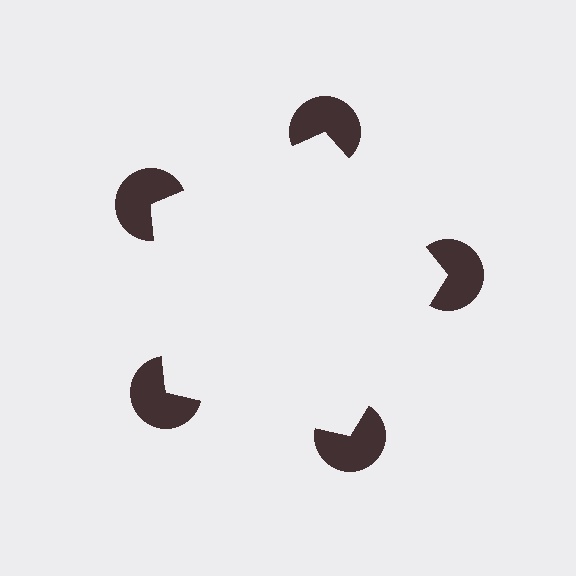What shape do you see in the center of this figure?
An illusory pentagon — its edges are inferred from the aligned wedge cuts in the pac-man discs, not physically drawn.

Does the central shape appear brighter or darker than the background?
It typically appears slightly brighter than the background, even though no actual brightness change is drawn.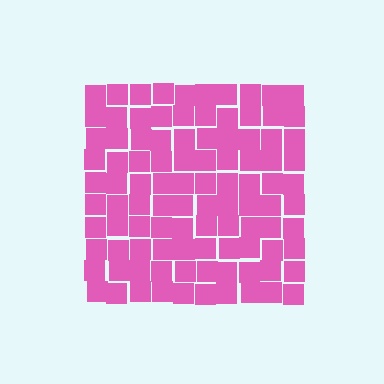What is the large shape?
The large shape is a square.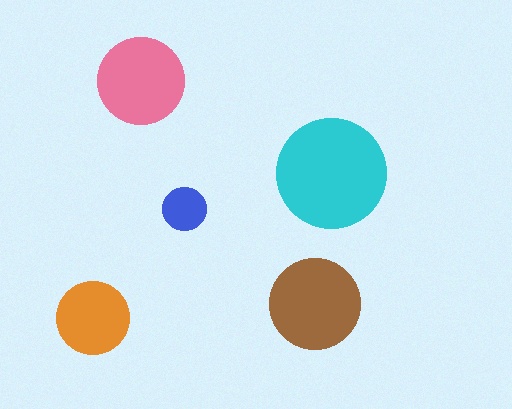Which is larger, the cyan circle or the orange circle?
The cyan one.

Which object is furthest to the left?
The orange circle is leftmost.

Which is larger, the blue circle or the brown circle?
The brown one.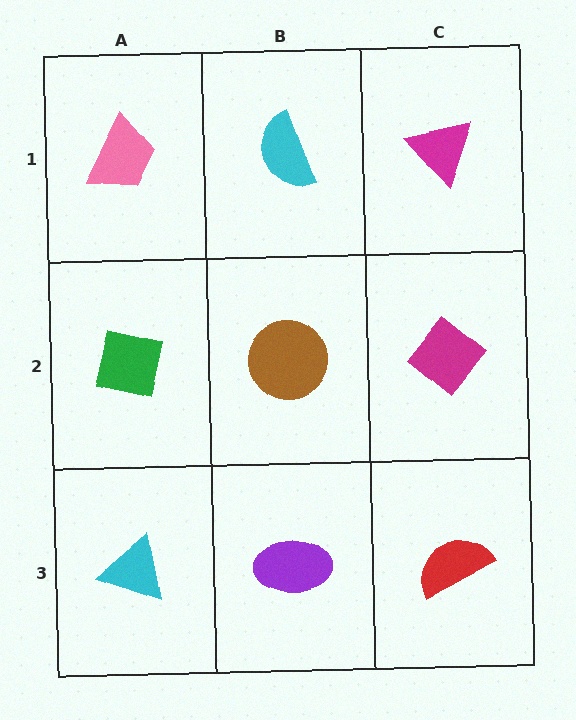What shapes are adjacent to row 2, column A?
A pink trapezoid (row 1, column A), a cyan triangle (row 3, column A), a brown circle (row 2, column B).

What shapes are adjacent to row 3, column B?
A brown circle (row 2, column B), a cyan triangle (row 3, column A), a red semicircle (row 3, column C).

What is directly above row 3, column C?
A magenta diamond.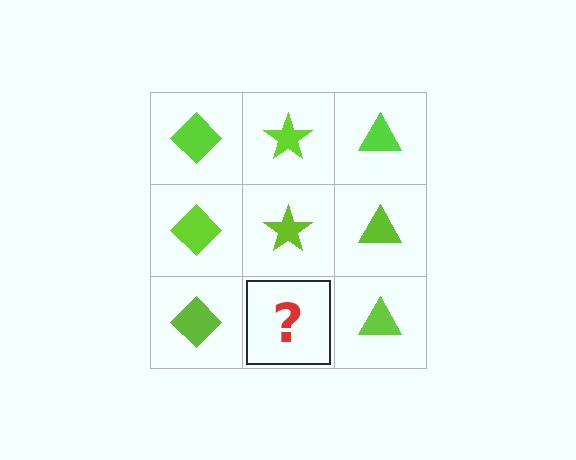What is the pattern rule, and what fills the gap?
The rule is that each column has a consistent shape. The gap should be filled with a lime star.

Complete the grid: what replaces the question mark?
The question mark should be replaced with a lime star.